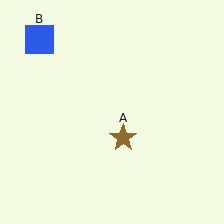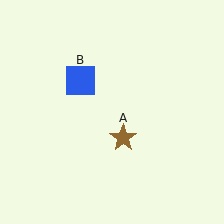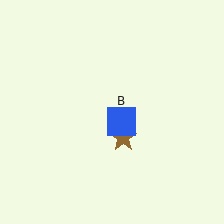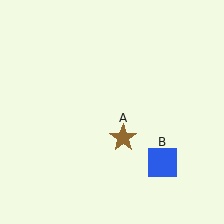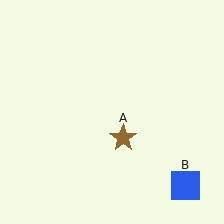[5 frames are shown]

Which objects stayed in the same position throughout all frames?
Brown star (object A) remained stationary.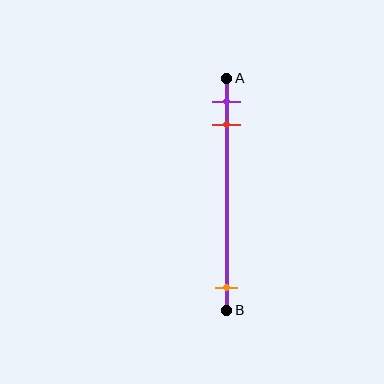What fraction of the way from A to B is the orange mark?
The orange mark is approximately 90% (0.9) of the way from A to B.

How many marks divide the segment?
There are 3 marks dividing the segment.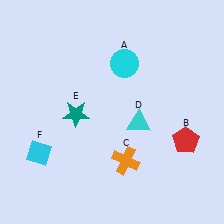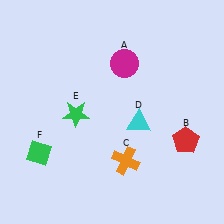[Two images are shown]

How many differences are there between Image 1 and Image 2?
There are 3 differences between the two images.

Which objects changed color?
A changed from cyan to magenta. E changed from teal to green. F changed from cyan to green.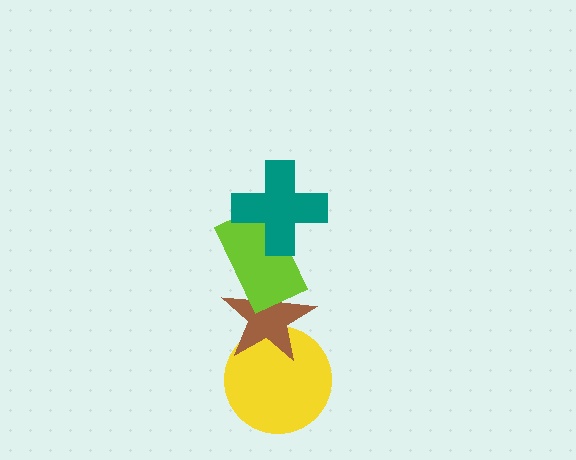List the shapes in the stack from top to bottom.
From top to bottom: the teal cross, the lime rectangle, the brown star, the yellow circle.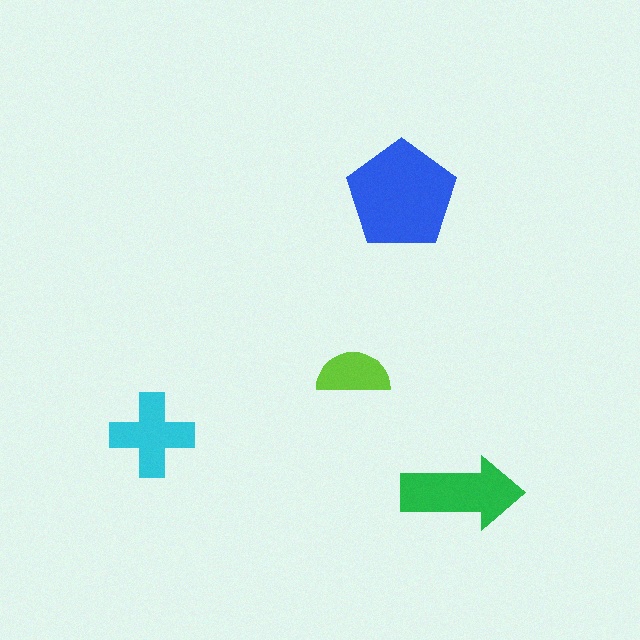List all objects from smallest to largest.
The lime semicircle, the cyan cross, the green arrow, the blue pentagon.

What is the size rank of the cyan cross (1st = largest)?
3rd.